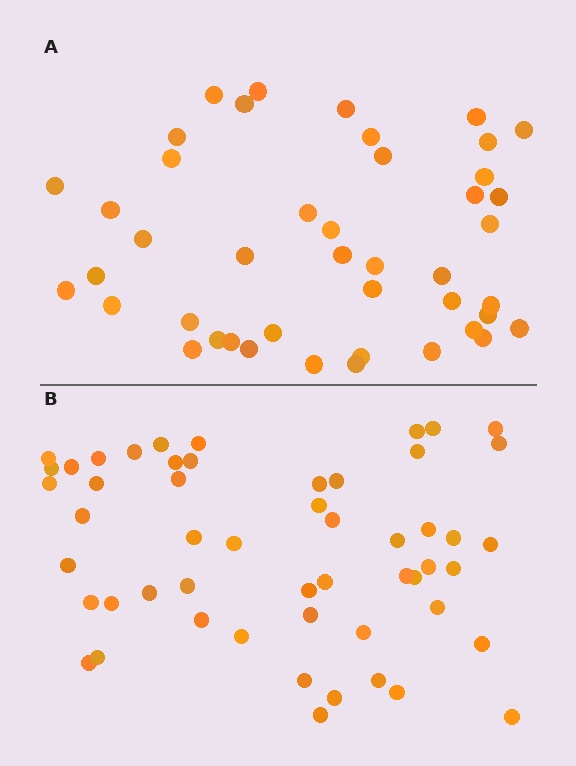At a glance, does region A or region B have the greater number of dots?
Region B (the bottom region) has more dots.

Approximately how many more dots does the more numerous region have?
Region B has roughly 8 or so more dots than region A.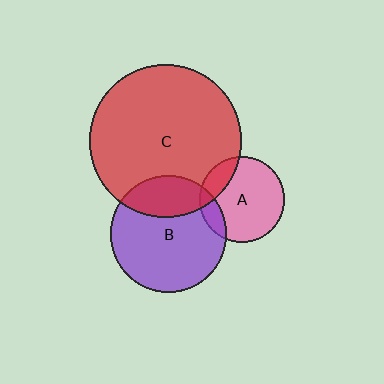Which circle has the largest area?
Circle C (red).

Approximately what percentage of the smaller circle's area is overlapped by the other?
Approximately 25%.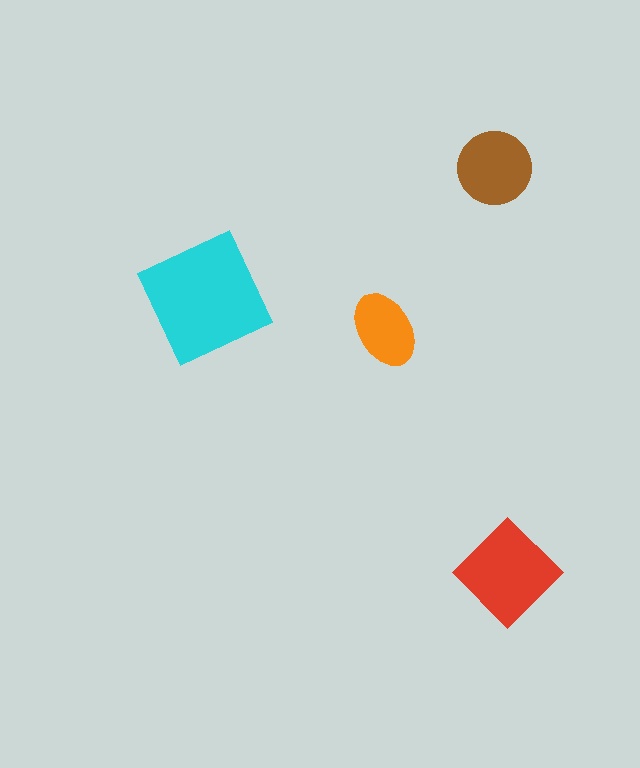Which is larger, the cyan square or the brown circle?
The cyan square.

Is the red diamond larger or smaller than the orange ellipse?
Larger.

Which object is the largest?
The cyan square.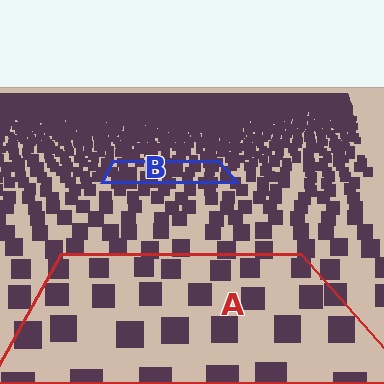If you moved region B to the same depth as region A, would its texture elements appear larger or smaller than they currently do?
They would appear larger. At a closer depth, the same texture elements are projected at a bigger on-screen size.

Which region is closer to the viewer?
Region A is closer. The texture elements there are larger and more spread out.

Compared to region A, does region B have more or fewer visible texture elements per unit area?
Region B has more texture elements per unit area — they are packed more densely because it is farther away.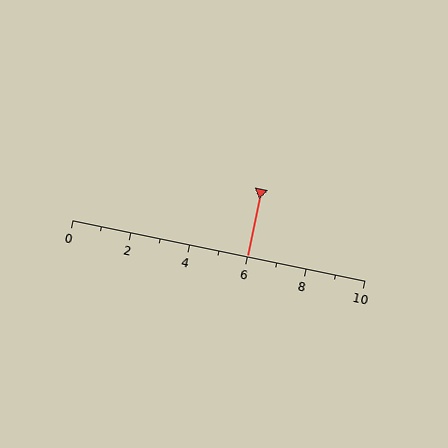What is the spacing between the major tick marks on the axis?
The major ticks are spaced 2 apart.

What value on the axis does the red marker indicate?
The marker indicates approximately 6.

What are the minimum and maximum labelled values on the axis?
The axis runs from 0 to 10.